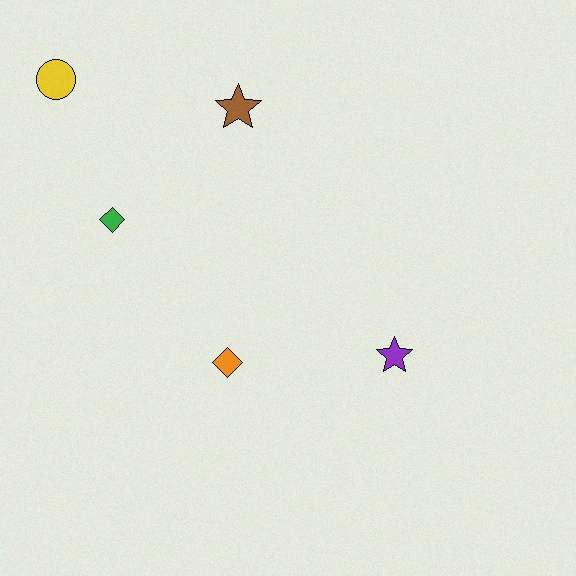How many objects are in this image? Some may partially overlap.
There are 5 objects.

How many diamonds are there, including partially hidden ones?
There are 2 diamonds.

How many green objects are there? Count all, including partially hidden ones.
There is 1 green object.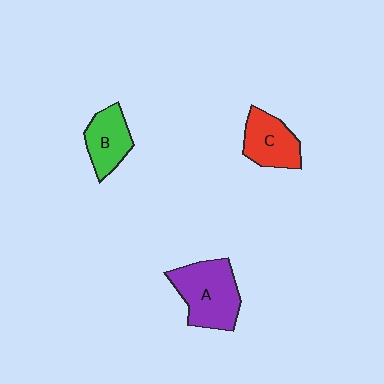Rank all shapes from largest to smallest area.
From largest to smallest: A (purple), C (red), B (green).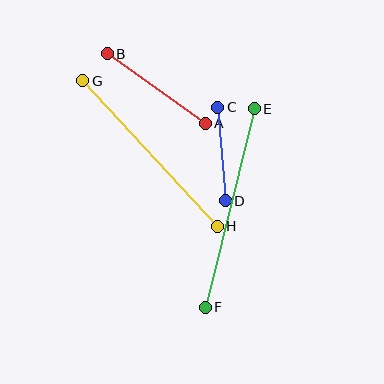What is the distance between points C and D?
The distance is approximately 94 pixels.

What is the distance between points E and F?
The distance is approximately 205 pixels.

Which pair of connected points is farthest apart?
Points E and F are farthest apart.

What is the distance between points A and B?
The distance is approximately 120 pixels.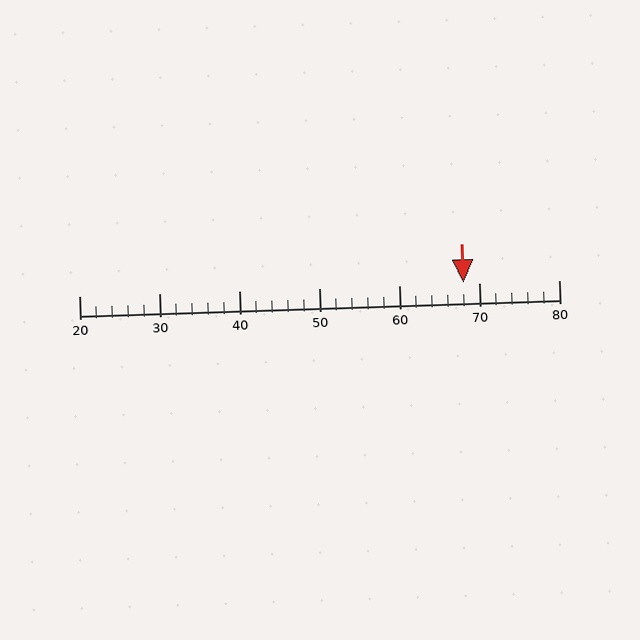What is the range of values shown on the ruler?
The ruler shows values from 20 to 80.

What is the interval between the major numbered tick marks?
The major tick marks are spaced 10 units apart.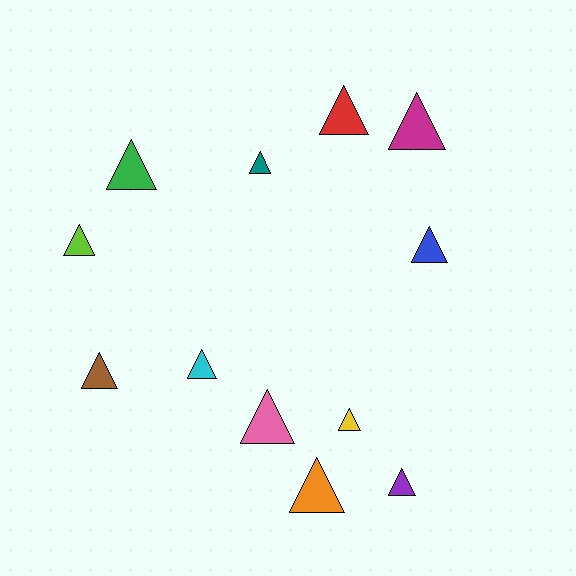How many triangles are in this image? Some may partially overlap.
There are 12 triangles.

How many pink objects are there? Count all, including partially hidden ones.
There is 1 pink object.